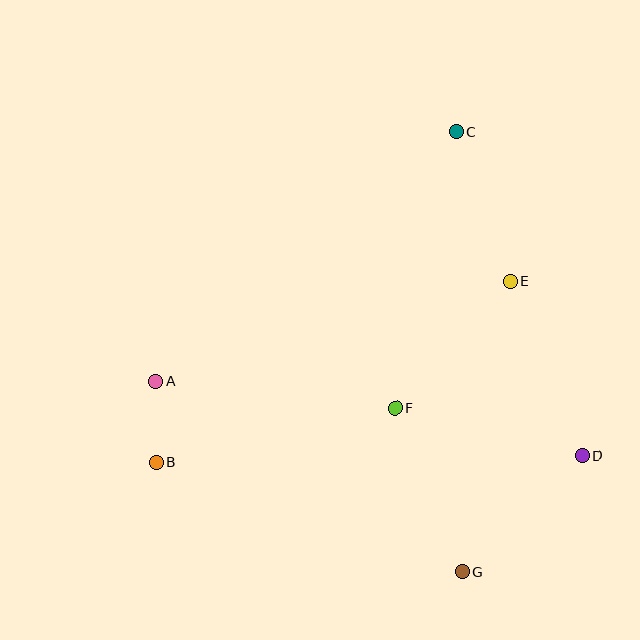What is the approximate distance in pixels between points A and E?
The distance between A and E is approximately 368 pixels.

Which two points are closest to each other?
Points A and B are closest to each other.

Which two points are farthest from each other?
Points B and C are farthest from each other.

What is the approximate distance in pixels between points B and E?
The distance between B and E is approximately 398 pixels.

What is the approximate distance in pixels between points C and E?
The distance between C and E is approximately 159 pixels.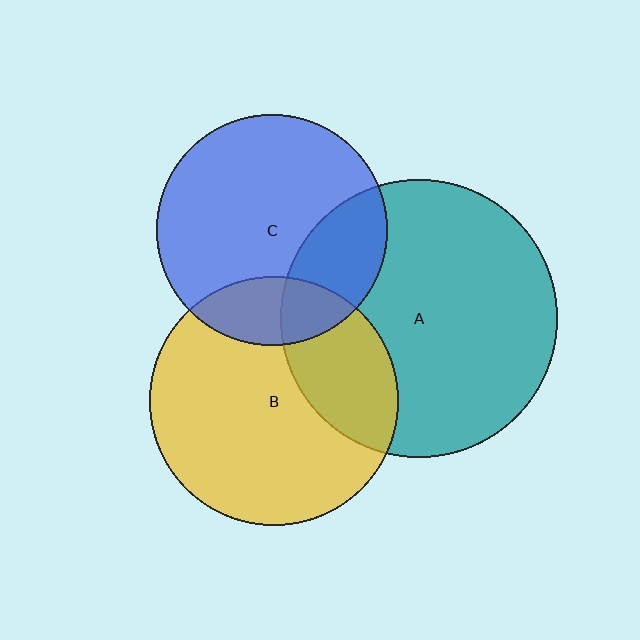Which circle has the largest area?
Circle A (teal).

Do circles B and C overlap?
Yes.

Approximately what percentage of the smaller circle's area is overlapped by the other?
Approximately 20%.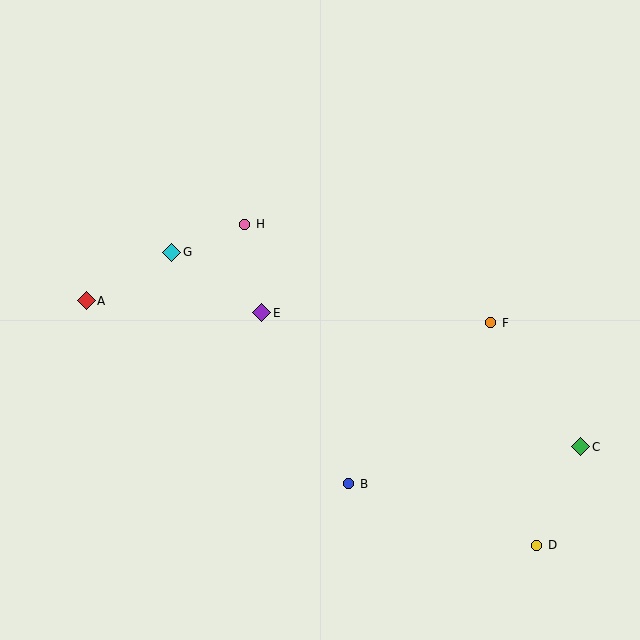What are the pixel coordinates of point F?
Point F is at (491, 323).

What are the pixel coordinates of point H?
Point H is at (245, 224).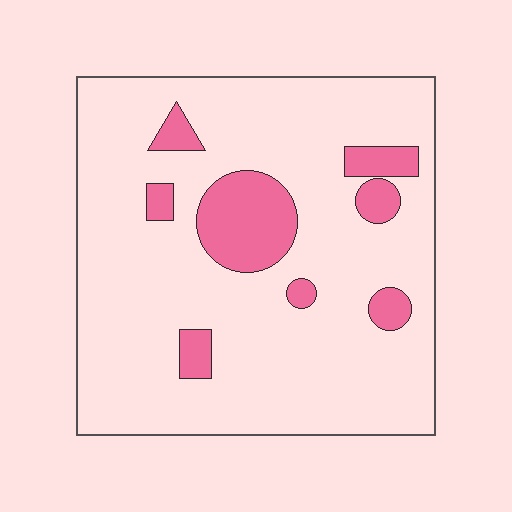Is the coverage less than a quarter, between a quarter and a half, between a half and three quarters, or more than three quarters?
Less than a quarter.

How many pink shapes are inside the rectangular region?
8.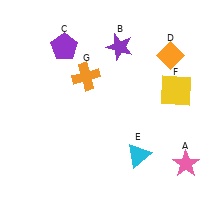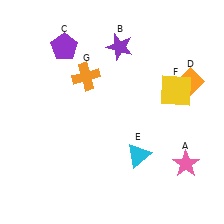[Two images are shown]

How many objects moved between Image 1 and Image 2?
1 object moved between the two images.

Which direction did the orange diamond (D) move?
The orange diamond (D) moved down.